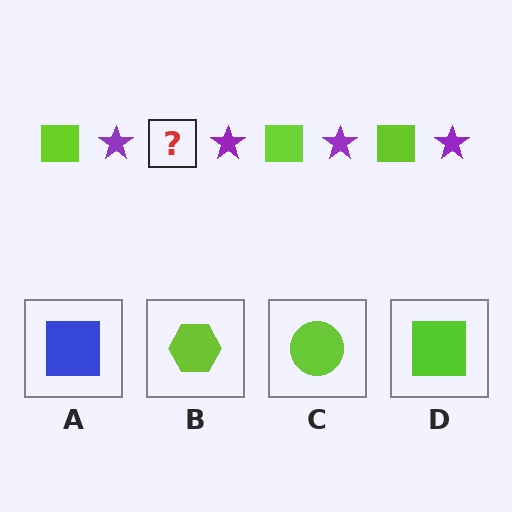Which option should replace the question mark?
Option D.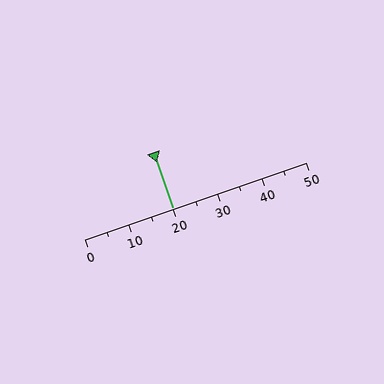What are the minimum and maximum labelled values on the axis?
The axis runs from 0 to 50.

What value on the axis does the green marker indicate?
The marker indicates approximately 20.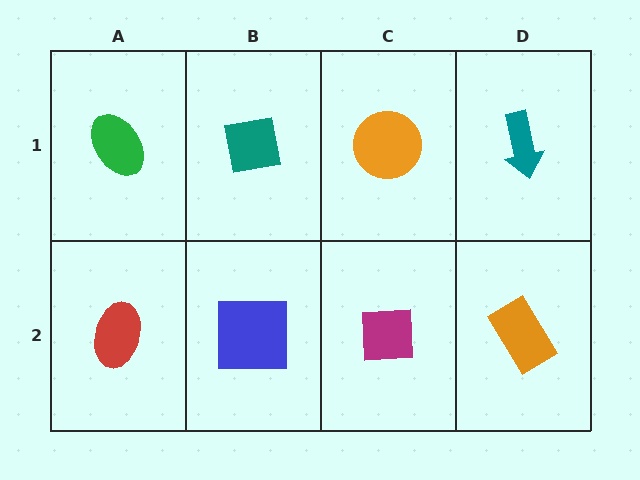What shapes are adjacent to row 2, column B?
A teal square (row 1, column B), a red ellipse (row 2, column A), a magenta square (row 2, column C).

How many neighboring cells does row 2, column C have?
3.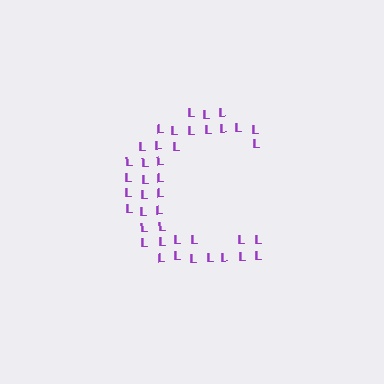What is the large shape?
The large shape is the letter C.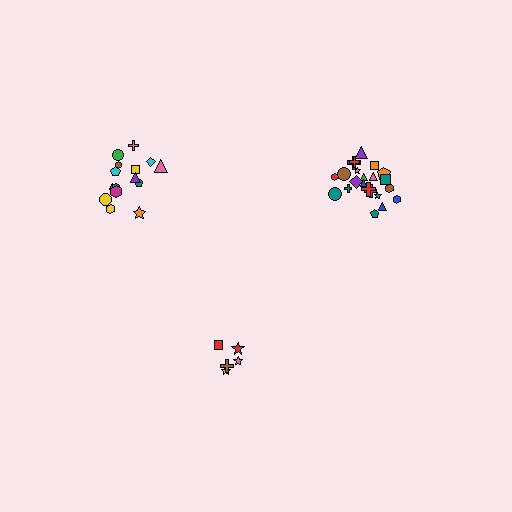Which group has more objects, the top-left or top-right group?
The top-right group.